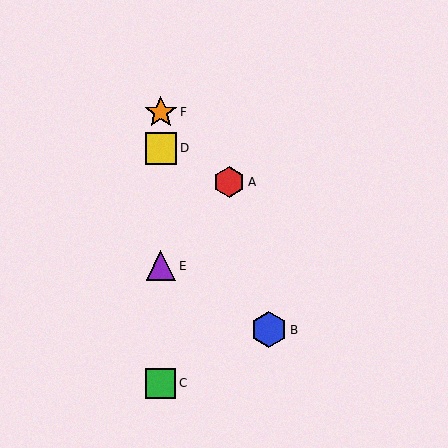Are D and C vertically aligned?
Yes, both are at x≈161.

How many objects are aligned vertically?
4 objects (C, D, E, F) are aligned vertically.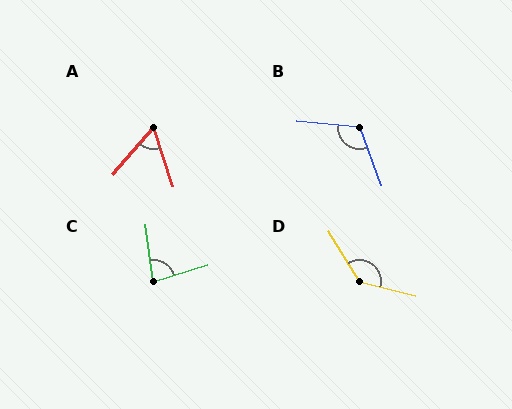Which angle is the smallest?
A, at approximately 59 degrees.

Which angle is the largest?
D, at approximately 135 degrees.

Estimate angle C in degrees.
Approximately 80 degrees.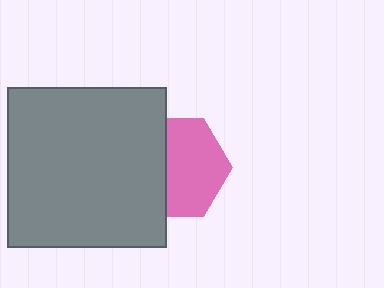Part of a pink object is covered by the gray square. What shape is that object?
It is a hexagon.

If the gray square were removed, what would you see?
You would see the complete pink hexagon.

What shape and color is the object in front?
The object in front is a gray square.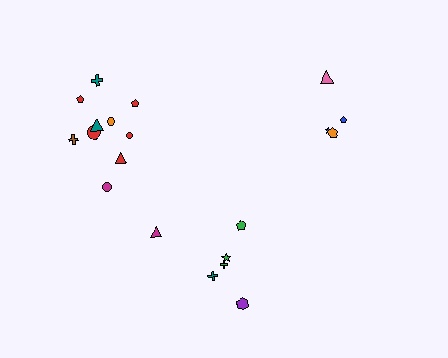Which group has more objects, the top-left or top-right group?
The top-left group.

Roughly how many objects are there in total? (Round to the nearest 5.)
Roughly 20 objects in total.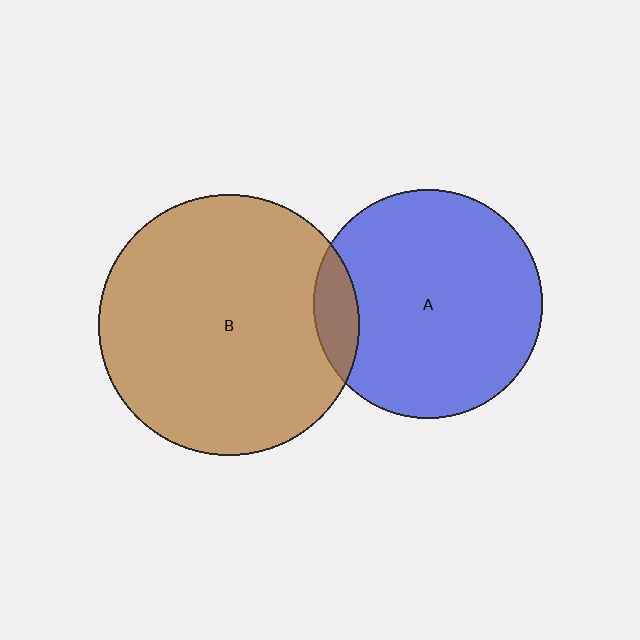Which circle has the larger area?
Circle B (brown).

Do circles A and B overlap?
Yes.